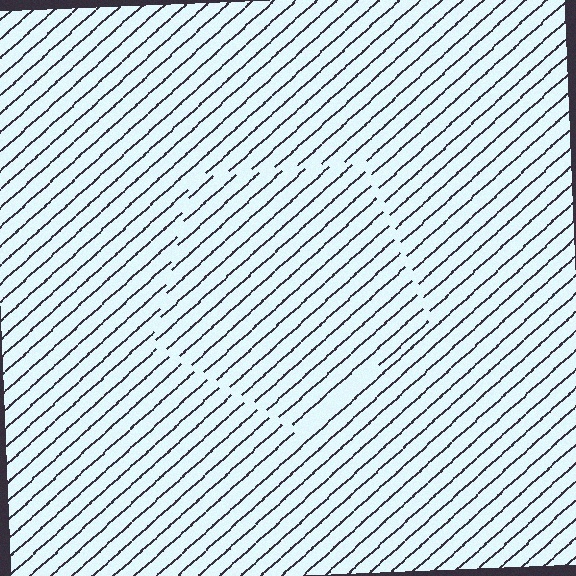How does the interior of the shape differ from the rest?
The interior of the shape contains the same grating, shifted by half a period — the contour is defined by the phase discontinuity where line-ends from the inner and outer gratings abut.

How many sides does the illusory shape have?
5 sides — the line-ends trace a pentagon.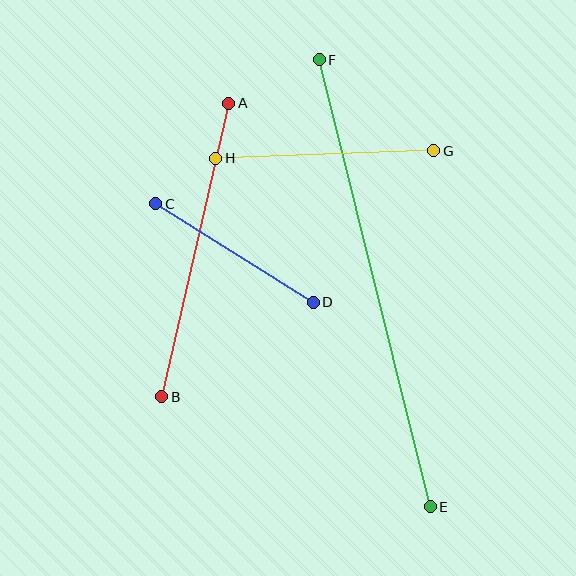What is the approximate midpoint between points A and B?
The midpoint is at approximately (195, 250) pixels.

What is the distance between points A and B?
The distance is approximately 301 pixels.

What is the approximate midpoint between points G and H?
The midpoint is at approximately (325, 154) pixels.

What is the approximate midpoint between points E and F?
The midpoint is at approximately (375, 283) pixels.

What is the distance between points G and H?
The distance is approximately 218 pixels.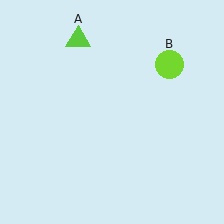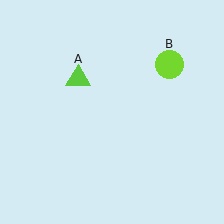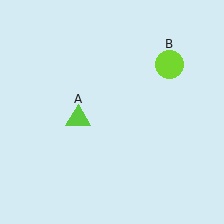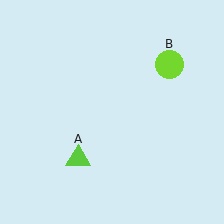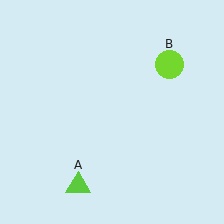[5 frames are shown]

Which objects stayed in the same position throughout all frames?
Lime circle (object B) remained stationary.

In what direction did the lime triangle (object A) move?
The lime triangle (object A) moved down.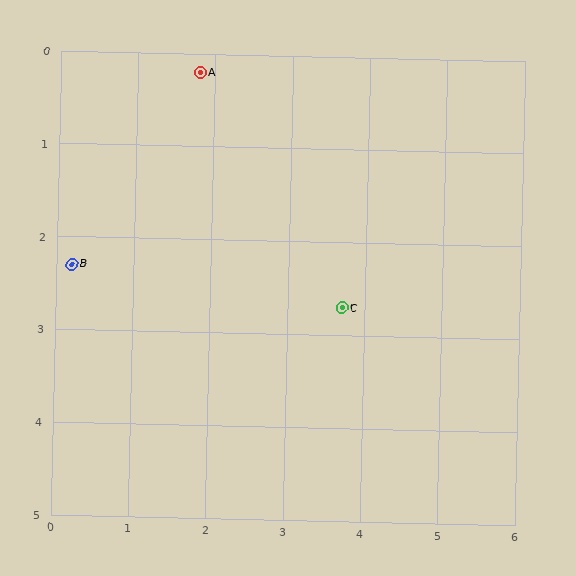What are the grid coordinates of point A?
Point A is at approximately (1.8, 0.2).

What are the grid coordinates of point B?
Point B is at approximately (0.2, 2.3).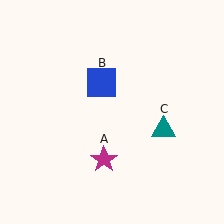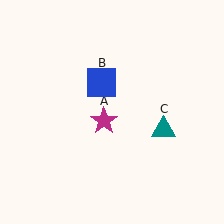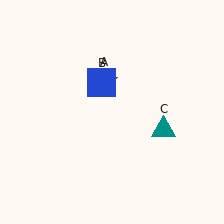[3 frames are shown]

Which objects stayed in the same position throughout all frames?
Blue square (object B) and teal triangle (object C) remained stationary.